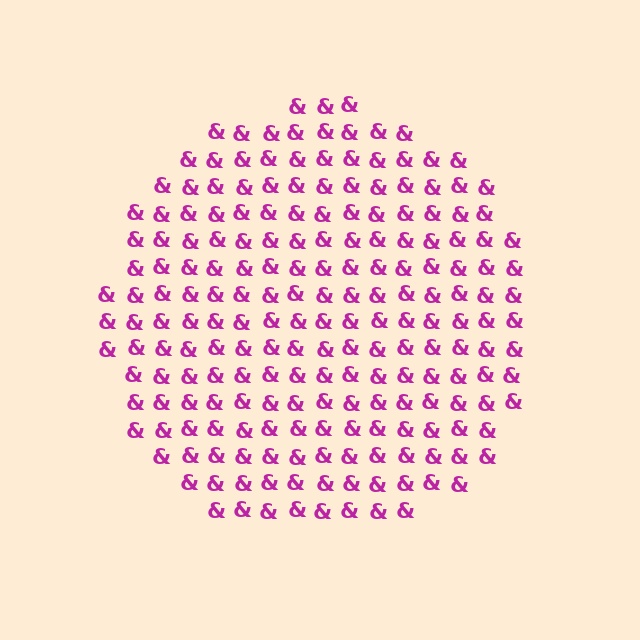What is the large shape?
The large shape is a circle.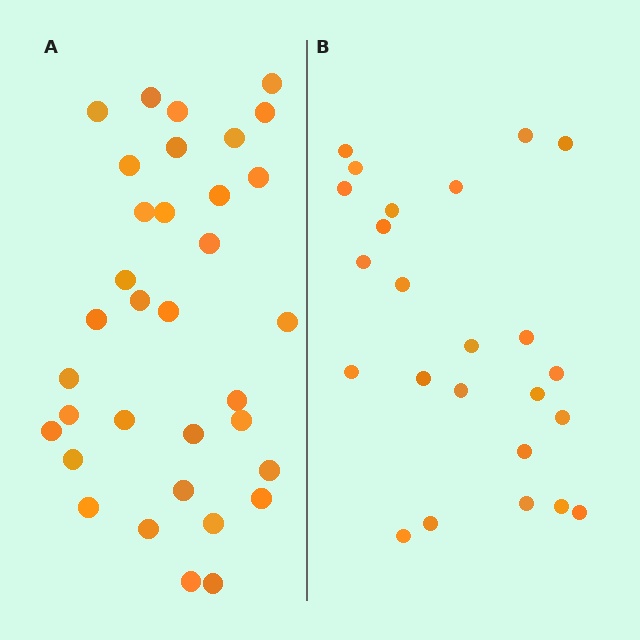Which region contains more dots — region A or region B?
Region A (the left region) has more dots.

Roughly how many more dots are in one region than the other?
Region A has roughly 10 or so more dots than region B.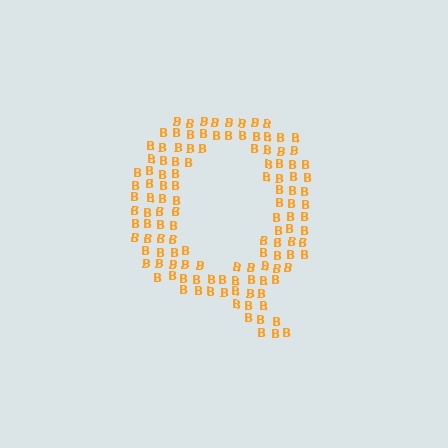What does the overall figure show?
The overall figure shows the letter Q.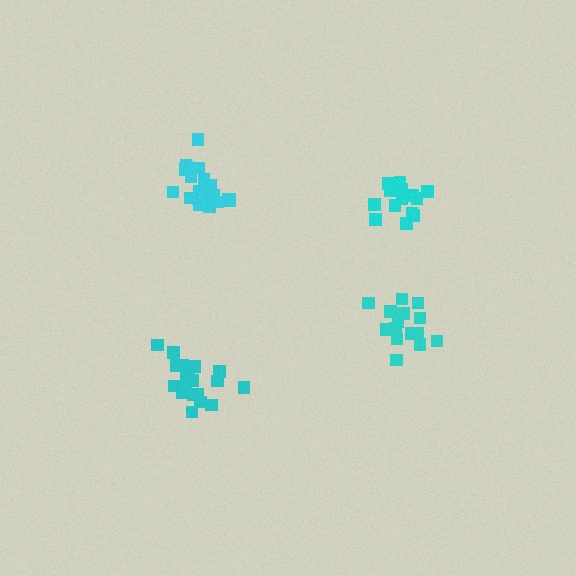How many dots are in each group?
Group 1: 20 dots, Group 2: 20 dots, Group 3: 15 dots, Group 4: 15 dots (70 total).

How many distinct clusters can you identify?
There are 4 distinct clusters.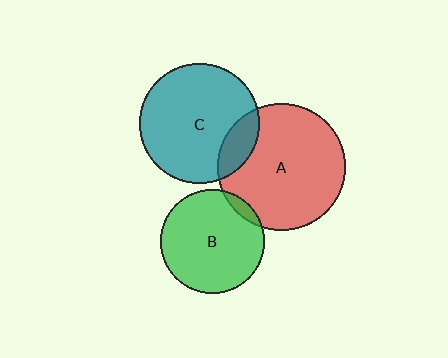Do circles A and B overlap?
Yes.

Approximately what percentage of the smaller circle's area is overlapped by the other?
Approximately 5%.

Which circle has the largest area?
Circle A (red).